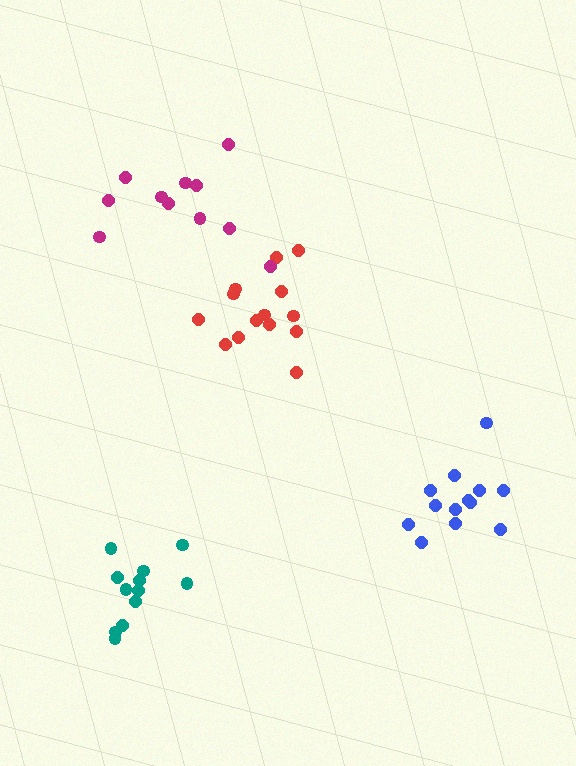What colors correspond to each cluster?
The clusters are colored: red, magenta, blue, teal.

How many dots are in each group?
Group 1: 14 dots, Group 2: 11 dots, Group 3: 13 dots, Group 4: 12 dots (50 total).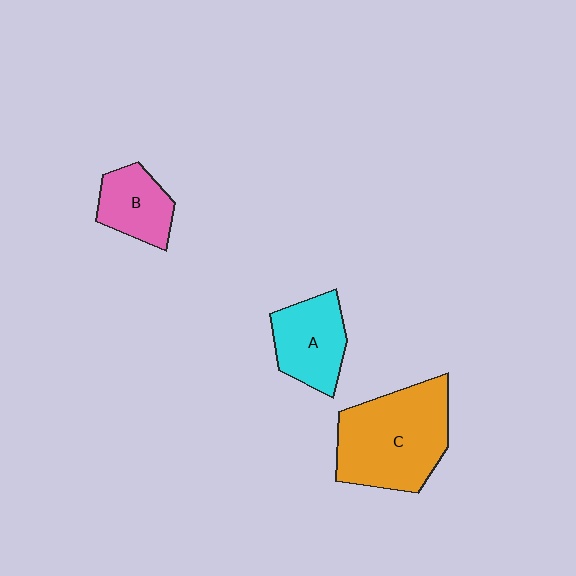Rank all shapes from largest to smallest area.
From largest to smallest: C (orange), A (cyan), B (pink).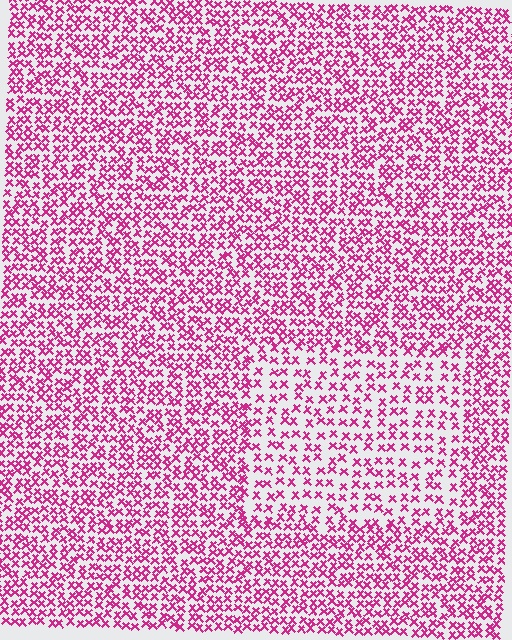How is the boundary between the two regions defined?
The boundary is defined by a change in element density (approximately 1.7x ratio). All elements are the same color, size, and shape.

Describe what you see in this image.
The image contains small magenta elements arranged at two different densities. A rectangle-shaped region is visible where the elements are less densely packed than the surrounding area.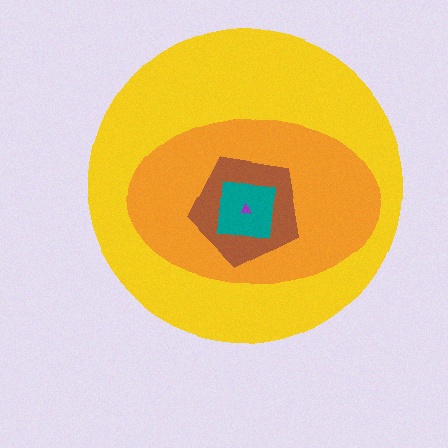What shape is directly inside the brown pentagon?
The teal square.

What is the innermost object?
The purple triangle.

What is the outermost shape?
The yellow circle.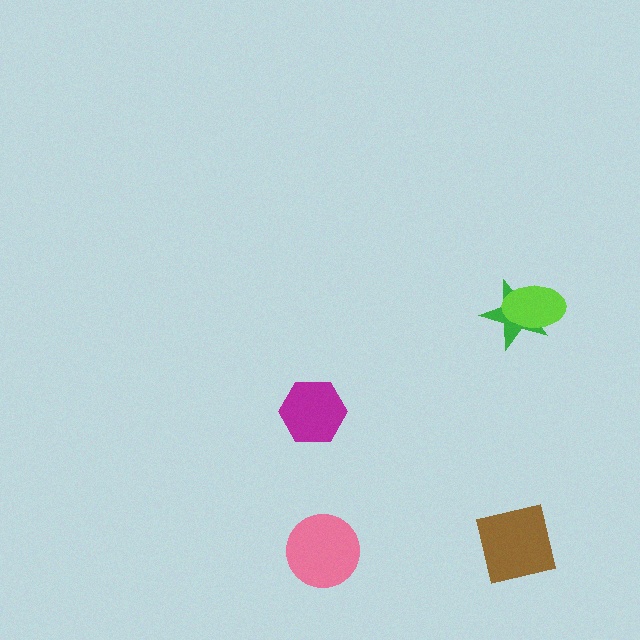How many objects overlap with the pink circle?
0 objects overlap with the pink circle.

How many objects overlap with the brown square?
0 objects overlap with the brown square.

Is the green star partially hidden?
Yes, it is partially covered by another shape.